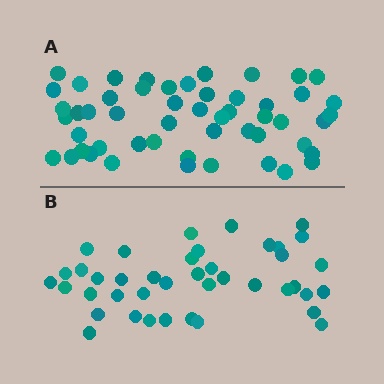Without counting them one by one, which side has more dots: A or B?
Region A (the top region) has more dots.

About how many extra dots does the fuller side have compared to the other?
Region A has roughly 12 or so more dots than region B.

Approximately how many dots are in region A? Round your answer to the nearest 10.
About 50 dots. (The exact count is 52, which rounds to 50.)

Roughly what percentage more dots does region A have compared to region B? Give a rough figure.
About 25% more.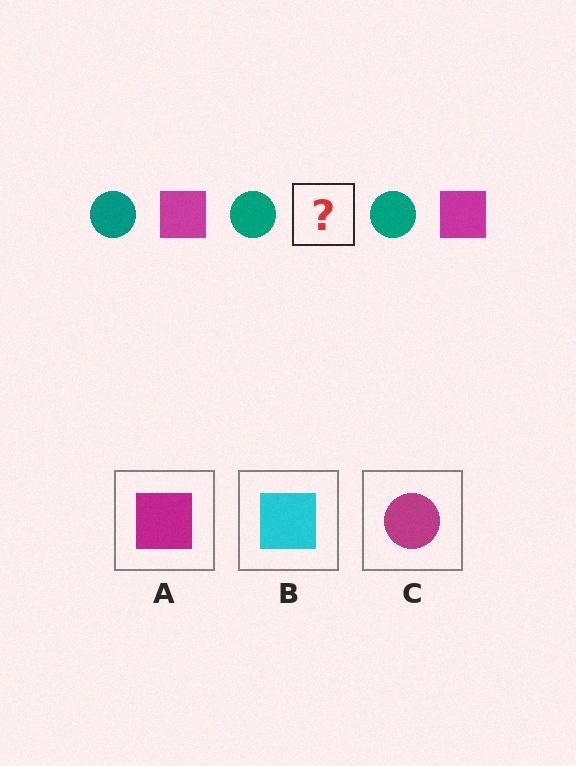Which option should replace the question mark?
Option A.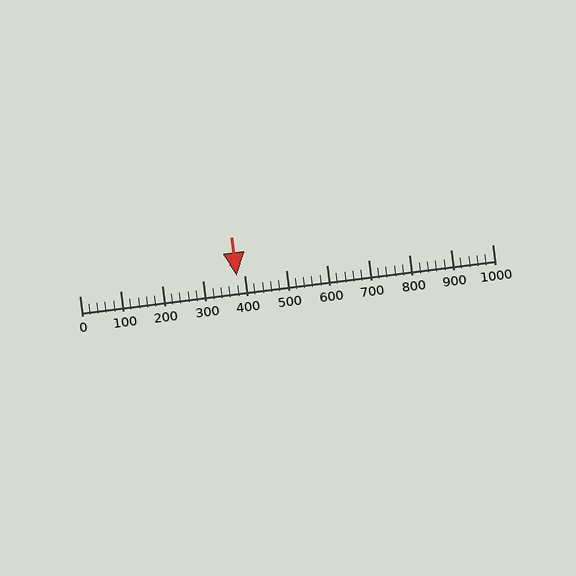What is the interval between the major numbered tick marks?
The major tick marks are spaced 100 units apart.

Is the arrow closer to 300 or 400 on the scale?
The arrow is closer to 400.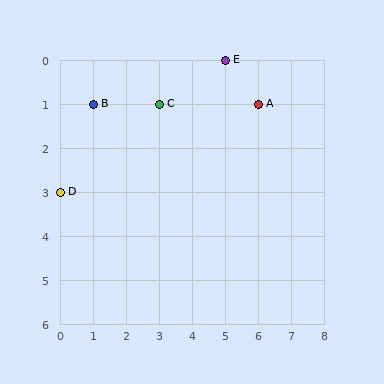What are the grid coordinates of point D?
Point D is at grid coordinates (0, 3).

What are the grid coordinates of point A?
Point A is at grid coordinates (6, 1).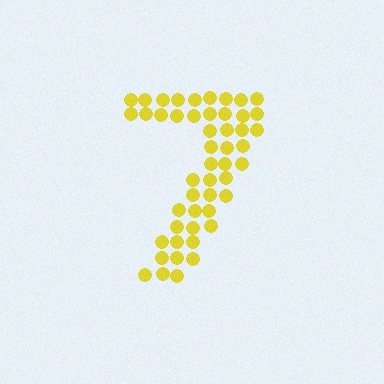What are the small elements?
The small elements are circles.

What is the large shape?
The large shape is the digit 7.